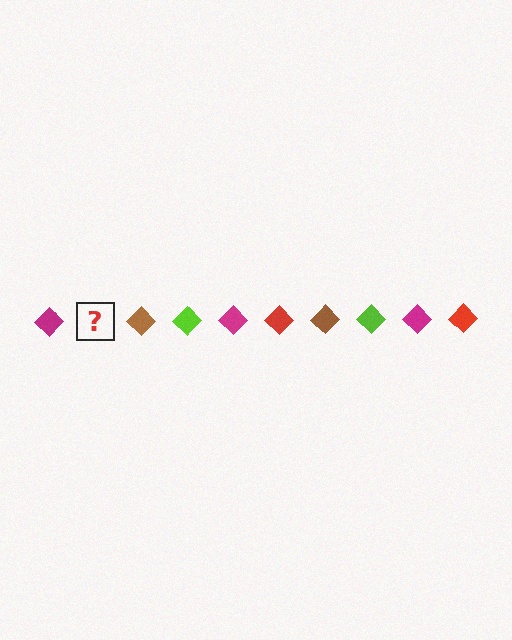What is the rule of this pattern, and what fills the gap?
The rule is that the pattern cycles through magenta, red, brown, lime diamonds. The gap should be filled with a red diamond.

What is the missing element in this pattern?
The missing element is a red diamond.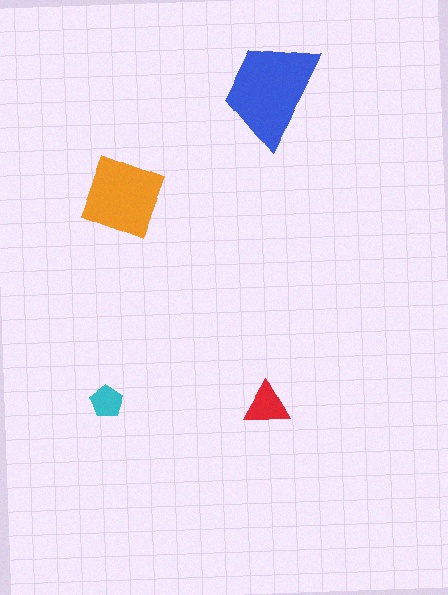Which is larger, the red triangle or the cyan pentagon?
The red triangle.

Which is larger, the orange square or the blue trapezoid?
The blue trapezoid.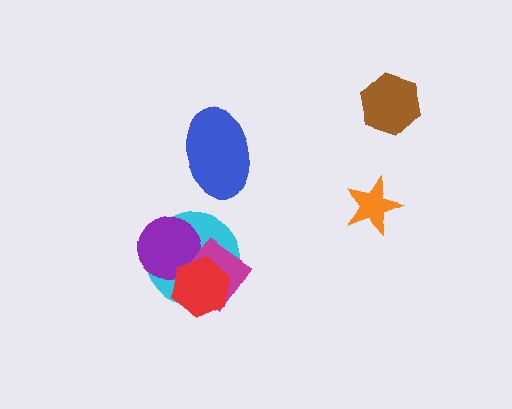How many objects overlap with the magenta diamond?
2 objects overlap with the magenta diamond.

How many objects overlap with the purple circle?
2 objects overlap with the purple circle.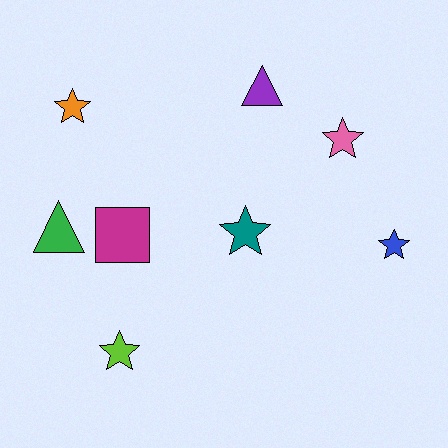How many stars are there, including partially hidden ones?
There are 5 stars.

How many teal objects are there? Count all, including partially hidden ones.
There is 1 teal object.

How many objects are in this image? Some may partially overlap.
There are 8 objects.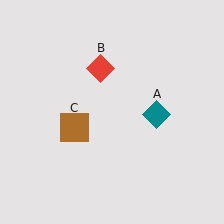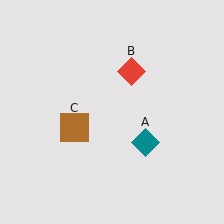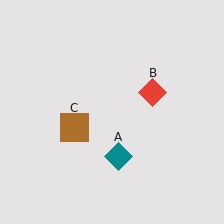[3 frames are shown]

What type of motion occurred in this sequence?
The teal diamond (object A), red diamond (object B) rotated clockwise around the center of the scene.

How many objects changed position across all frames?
2 objects changed position: teal diamond (object A), red diamond (object B).